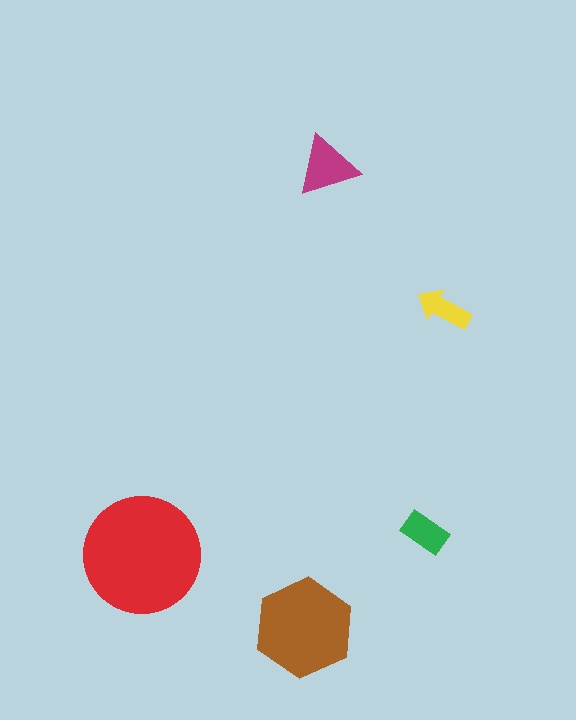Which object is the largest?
The red circle.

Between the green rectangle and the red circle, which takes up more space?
The red circle.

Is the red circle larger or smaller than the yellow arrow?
Larger.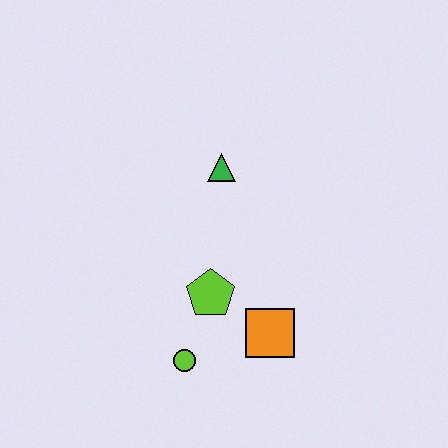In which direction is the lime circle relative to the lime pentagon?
The lime circle is below the lime pentagon.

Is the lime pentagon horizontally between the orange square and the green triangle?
No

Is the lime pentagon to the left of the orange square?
Yes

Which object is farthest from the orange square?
The green triangle is farthest from the orange square.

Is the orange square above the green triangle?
No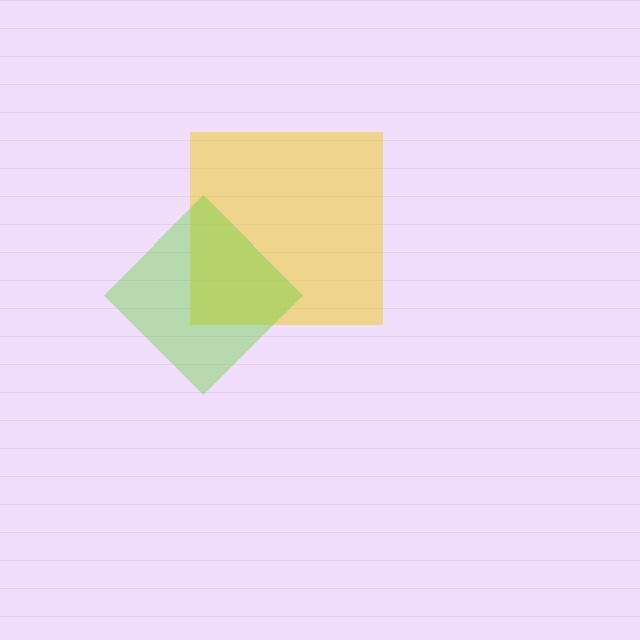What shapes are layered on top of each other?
The layered shapes are: a yellow square, a lime diamond.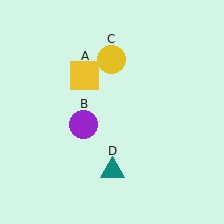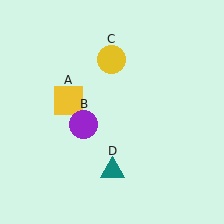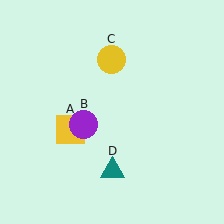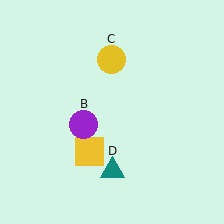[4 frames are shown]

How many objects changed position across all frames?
1 object changed position: yellow square (object A).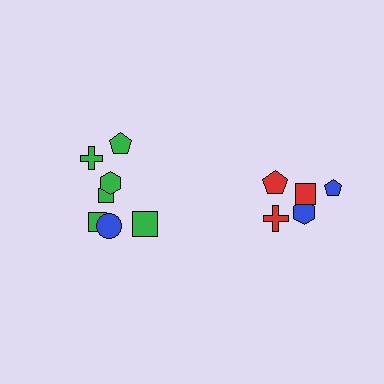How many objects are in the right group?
There are 5 objects.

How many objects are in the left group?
There are 7 objects.